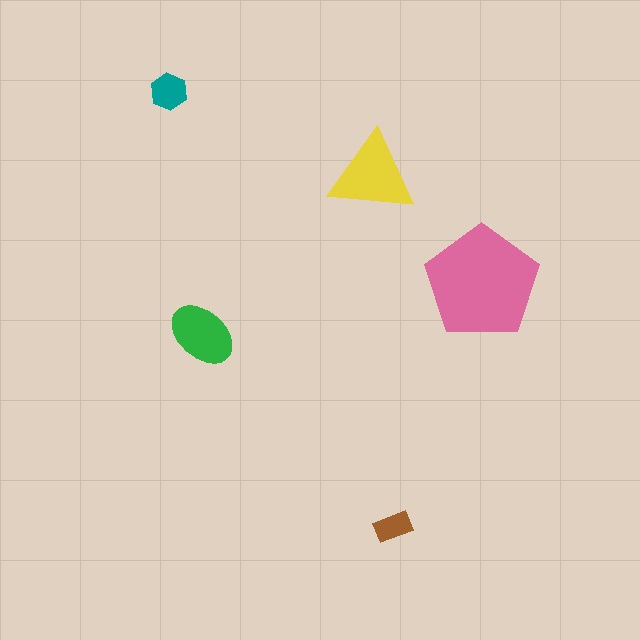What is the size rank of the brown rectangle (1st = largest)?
5th.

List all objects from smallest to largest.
The brown rectangle, the teal hexagon, the green ellipse, the yellow triangle, the pink pentagon.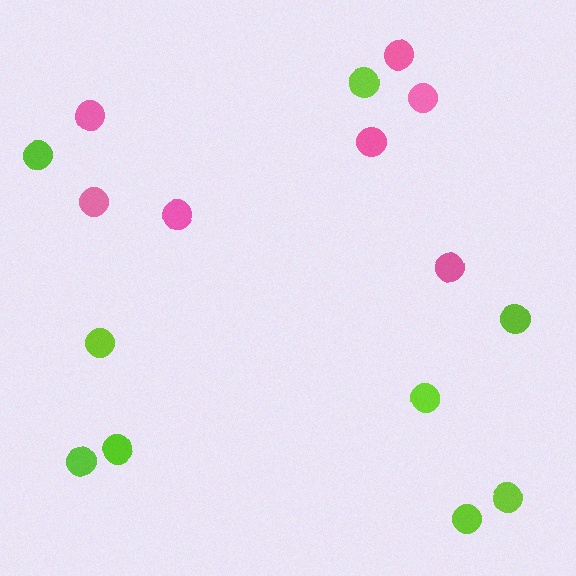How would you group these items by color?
There are 2 groups: one group of pink circles (7) and one group of lime circles (9).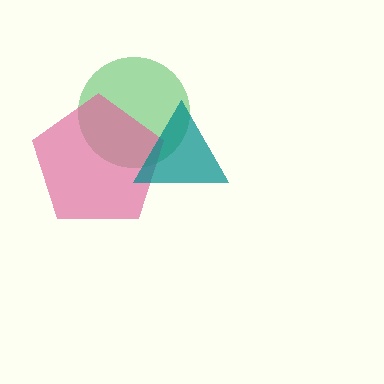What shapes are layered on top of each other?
The layered shapes are: a green circle, a pink pentagon, a teal triangle.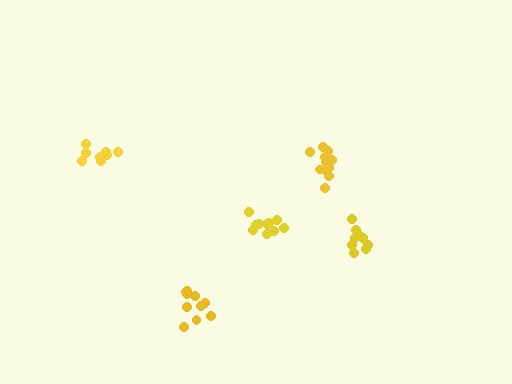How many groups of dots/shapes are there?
There are 5 groups.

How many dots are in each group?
Group 1: 13 dots, Group 2: 11 dots, Group 3: 10 dots, Group 4: 8 dots, Group 5: 9 dots (51 total).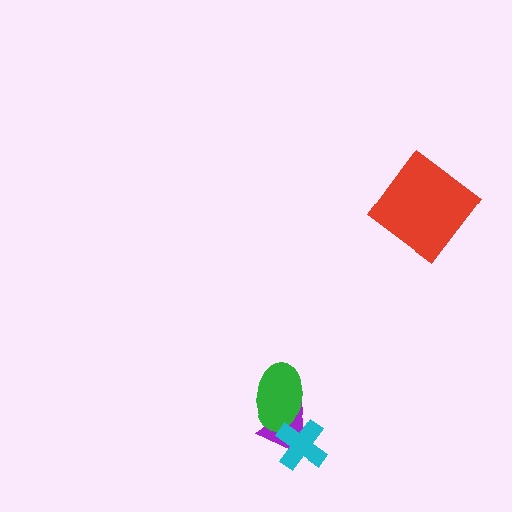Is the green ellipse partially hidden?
Yes, it is partially covered by another shape.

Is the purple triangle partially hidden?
Yes, it is partially covered by another shape.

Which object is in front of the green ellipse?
The cyan cross is in front of the green ellipse.